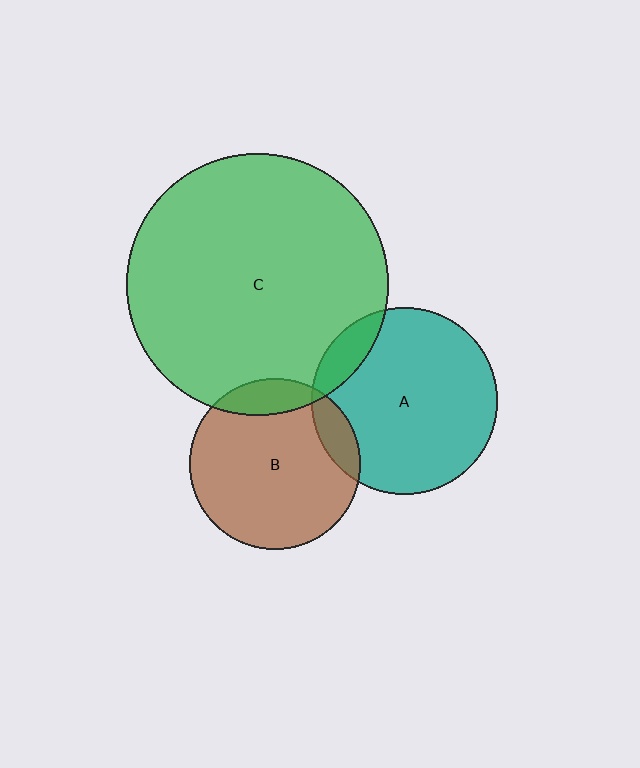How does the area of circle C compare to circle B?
Approximately 2.3 times.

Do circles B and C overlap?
Yes.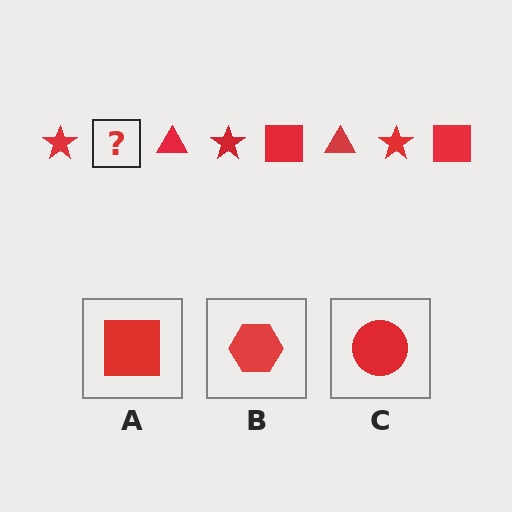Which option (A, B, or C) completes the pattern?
A.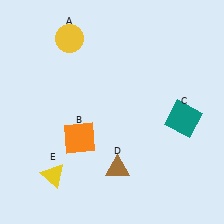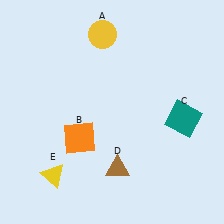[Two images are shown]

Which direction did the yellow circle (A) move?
The yellow circle (A) moved right.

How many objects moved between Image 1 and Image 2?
1 object moved between the two images.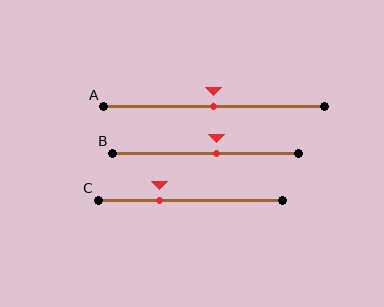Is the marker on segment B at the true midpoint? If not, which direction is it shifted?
No, the marker on segment B is shifted to the right by about 6% of the segment length.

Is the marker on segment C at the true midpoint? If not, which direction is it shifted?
No, the marker on segment C is shifted to the left by about 17% of the segment length.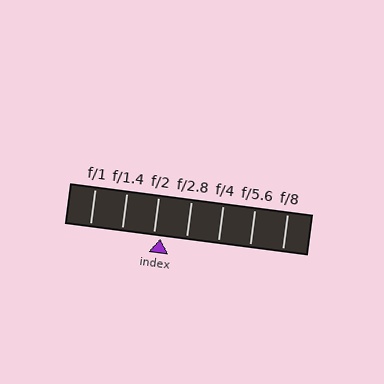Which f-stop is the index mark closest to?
The index mark is closest to f/2.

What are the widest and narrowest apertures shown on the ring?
The widest aperture shown is f/1 and the narrowest is f/8.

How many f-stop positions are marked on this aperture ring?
There are 7 f-stop positions marked.